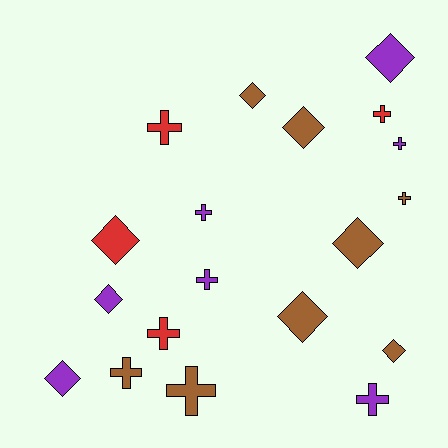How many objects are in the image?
There are 19 objects.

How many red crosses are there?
There are 3 red crosses.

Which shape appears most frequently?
Cross, with 10 objects.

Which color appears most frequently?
Brown, with 8 objects.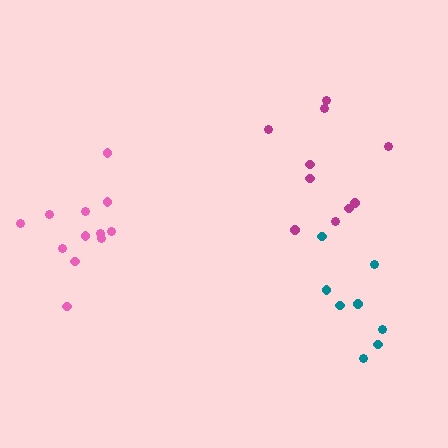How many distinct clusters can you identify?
There are 3 distinct clusters.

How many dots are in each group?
Group 1: 10 dots, Group 2: 12 dots, Group 3: 8 dots (30 total).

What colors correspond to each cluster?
The clusters are colored: magenta, pink, teal.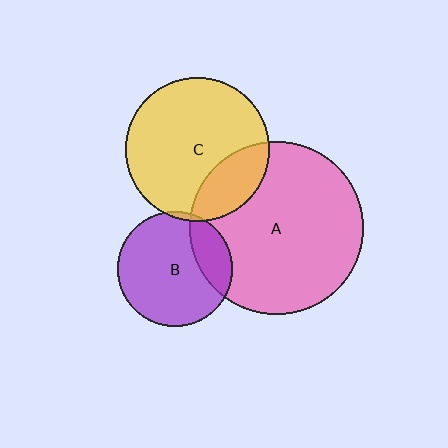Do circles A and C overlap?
Yes.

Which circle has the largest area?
Circle A (pink).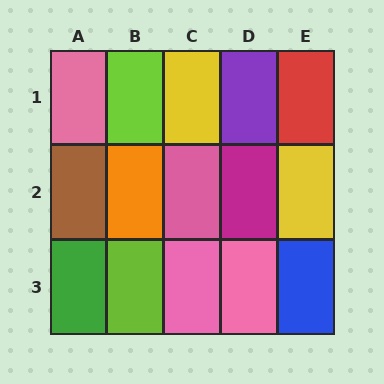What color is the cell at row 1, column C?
Yellow.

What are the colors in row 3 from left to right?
Green, lime, pink, pink, blue.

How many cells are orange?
1 cell is orange.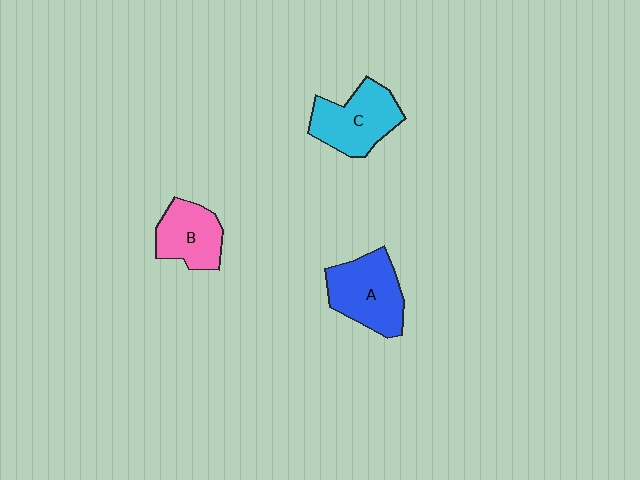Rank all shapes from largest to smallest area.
From largest to smallest: A (blue), C (cyan), B (pink).